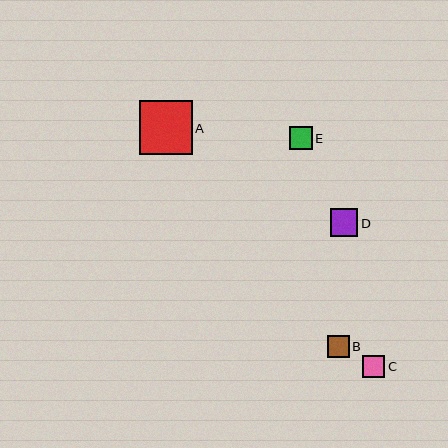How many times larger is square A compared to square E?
Square A is approximately 2.3 times the size of square E.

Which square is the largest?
Square A is the largest with a size of approximately 53 pixels.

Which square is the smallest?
Square B is the smallest with a size of approximately 22 pixels.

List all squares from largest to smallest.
From largest to smallest: A, D, E, C, B.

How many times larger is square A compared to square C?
Square A is approximately 2.4 times the size of square C.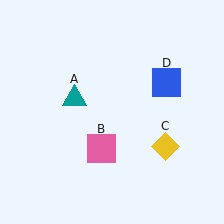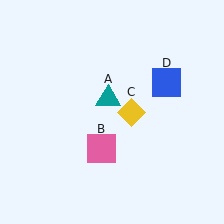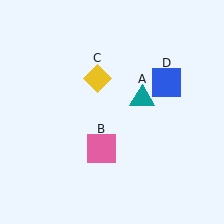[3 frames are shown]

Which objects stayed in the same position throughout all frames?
Pink square (object B) and blue square (object D) remained stationary.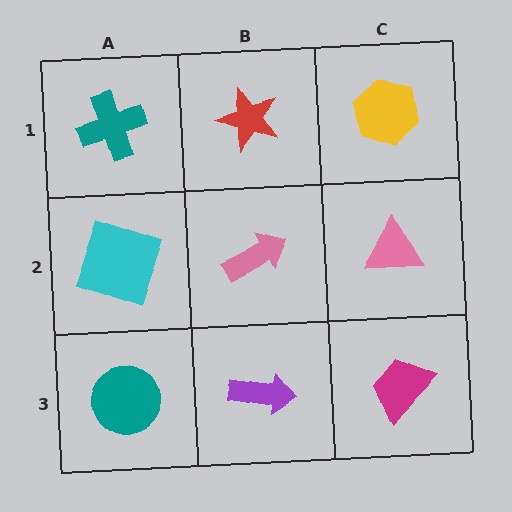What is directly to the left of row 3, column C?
A purple arrow.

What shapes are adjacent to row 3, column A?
A cyan square (row 2, column A), a purple arrow (row 3, column B).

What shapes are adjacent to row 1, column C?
A pink triangle (row 2, column C), a red star (row 1, column B).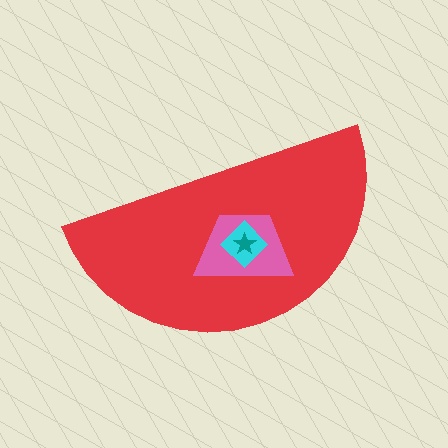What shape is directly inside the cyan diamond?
The teal star.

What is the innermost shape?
The teal star.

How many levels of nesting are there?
4.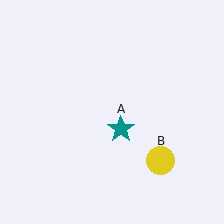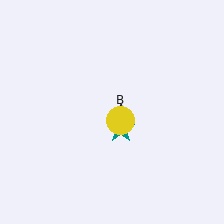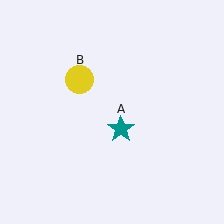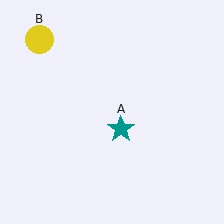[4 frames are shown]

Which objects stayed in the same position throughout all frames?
Teal star (object A) remained stationary.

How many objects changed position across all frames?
1 object changed position: yellow circle (object B).